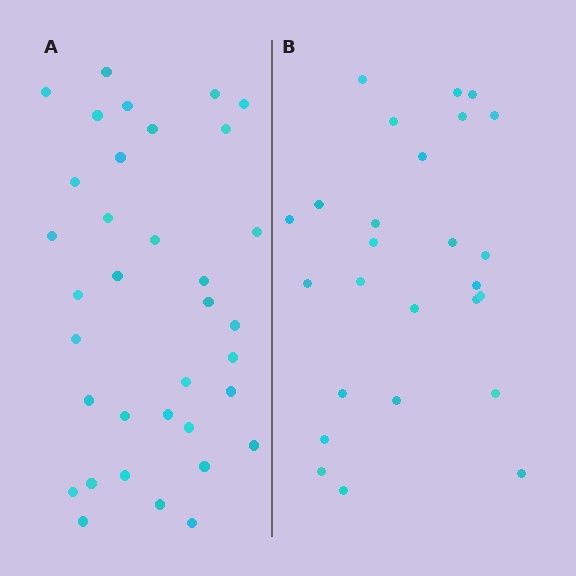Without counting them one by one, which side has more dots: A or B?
Region A (the left region) has more dots.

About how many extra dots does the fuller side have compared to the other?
Region A has roughly 8 or so more dots than region B.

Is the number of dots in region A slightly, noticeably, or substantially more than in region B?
Region A has noticeably more, but not dramatically so. The ratio is roughly 1.3 to 1.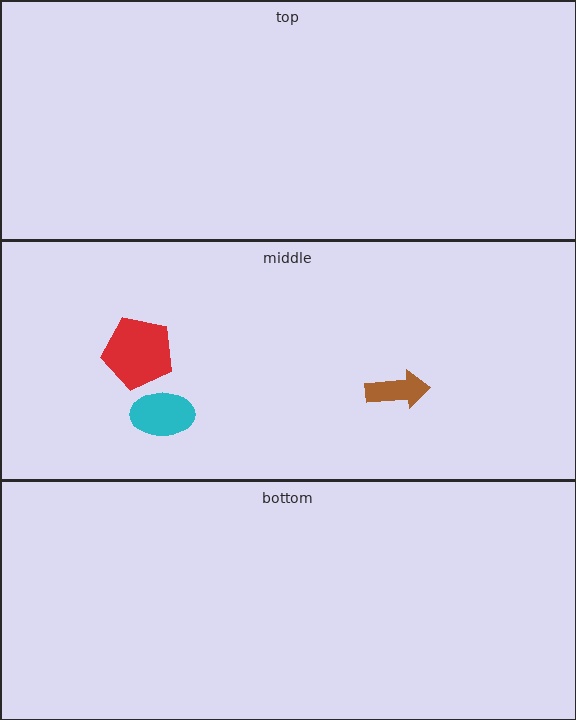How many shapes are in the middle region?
3.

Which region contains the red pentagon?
The middle region.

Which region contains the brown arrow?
The middle region.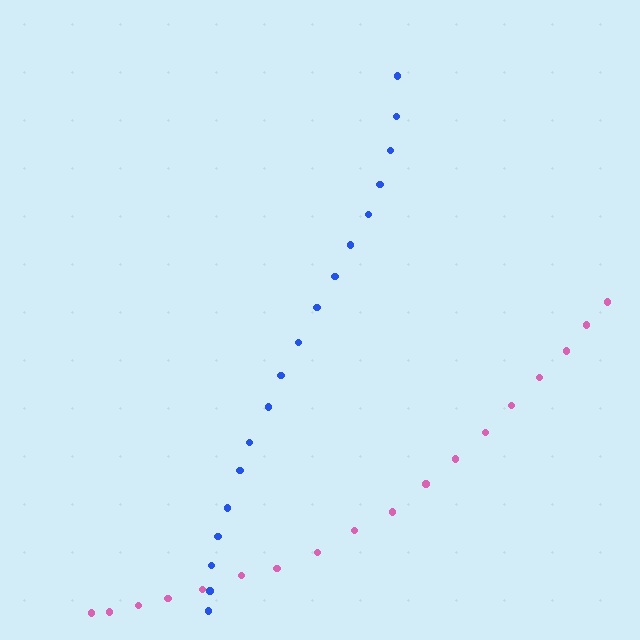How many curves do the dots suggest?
There are 2 distinct paths.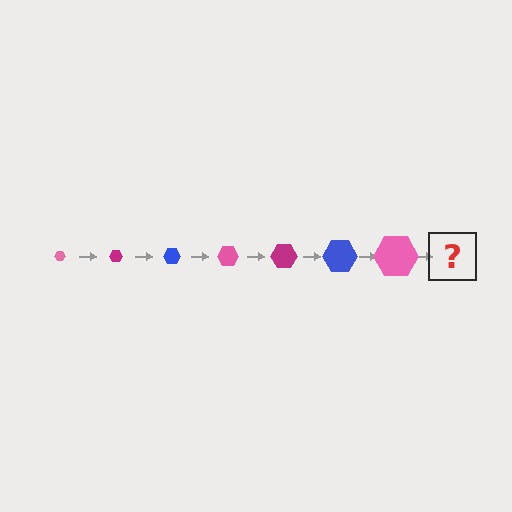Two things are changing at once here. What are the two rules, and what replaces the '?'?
The two rules are that the hexagon grows larger each step and the color cycles through pink, magenta, and blue. The '?' should be a magenta hexagon, larger than the previous one.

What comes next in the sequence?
The next element should be a magenta hexagon, larger than the previous one.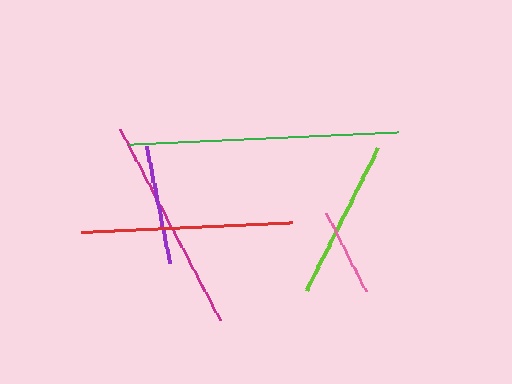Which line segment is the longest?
The green line is the longest at approximately 270 pixels.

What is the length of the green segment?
The green segment is approximately 270 pixels long.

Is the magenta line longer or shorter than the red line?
The magenta line is longer than the red line.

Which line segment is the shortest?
The pink line is the shortest at approximately 88 pixels.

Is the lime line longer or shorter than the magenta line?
The magenta line is longer than the lime line.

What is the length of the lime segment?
The lime segment is approximately 159 pixels long.